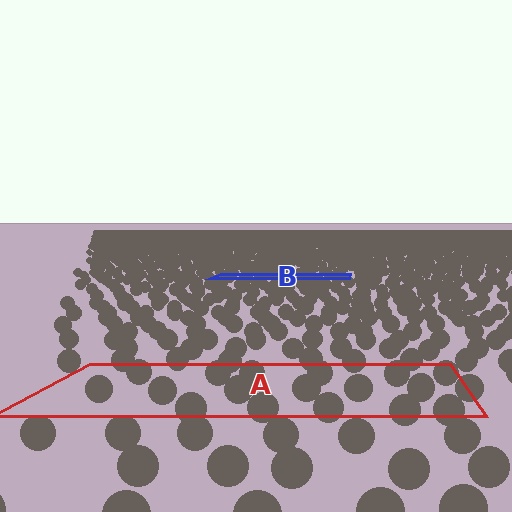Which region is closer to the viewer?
Region A is closer. The texture elements there are larger and more spread out.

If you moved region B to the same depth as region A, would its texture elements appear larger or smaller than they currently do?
They would appear larger. At a closer depth, the same texture elements are projected at a bigger on-screen size.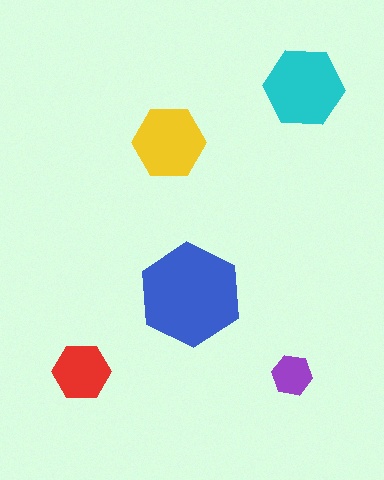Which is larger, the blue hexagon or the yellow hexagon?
The blue one.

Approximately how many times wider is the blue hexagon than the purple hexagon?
About 2.5 times wider.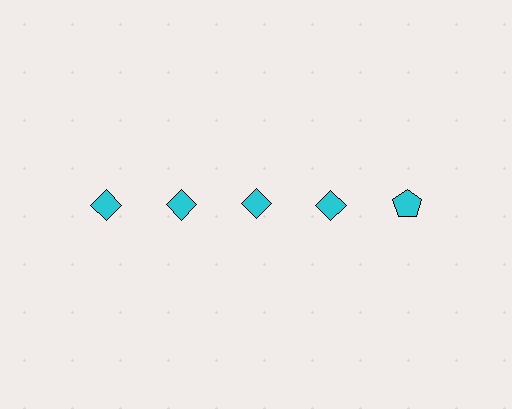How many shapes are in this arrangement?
There are 5 shapes arranged in a grid pattern.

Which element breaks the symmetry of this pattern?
The cyan pentagon in the top row, rightmost column breaks the symmetry. All other shapes are cyan diamonds.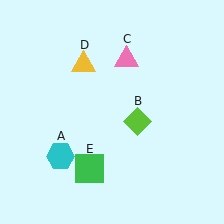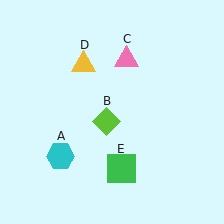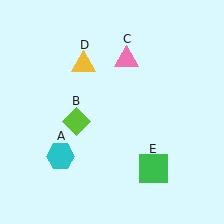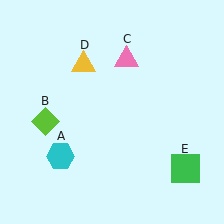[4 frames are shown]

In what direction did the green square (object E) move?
The green square (object E) moved right.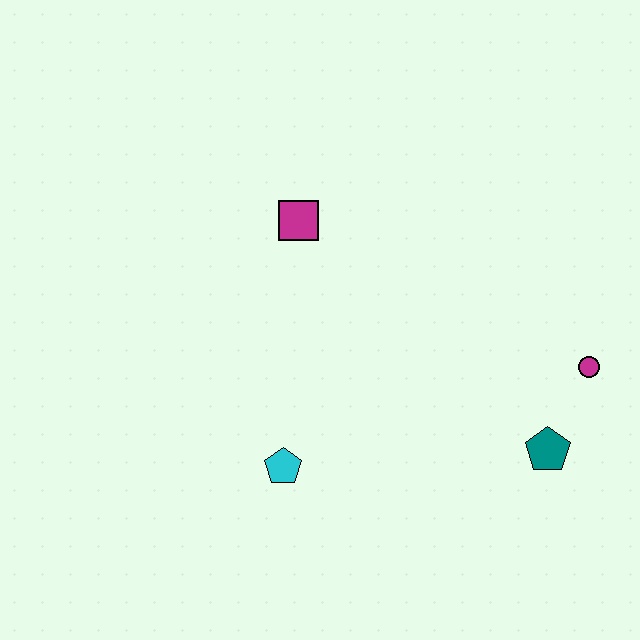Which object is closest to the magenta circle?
The teal pentagon is closest to the magenta circle.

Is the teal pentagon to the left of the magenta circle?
Yes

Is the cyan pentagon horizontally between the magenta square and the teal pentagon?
No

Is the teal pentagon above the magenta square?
No